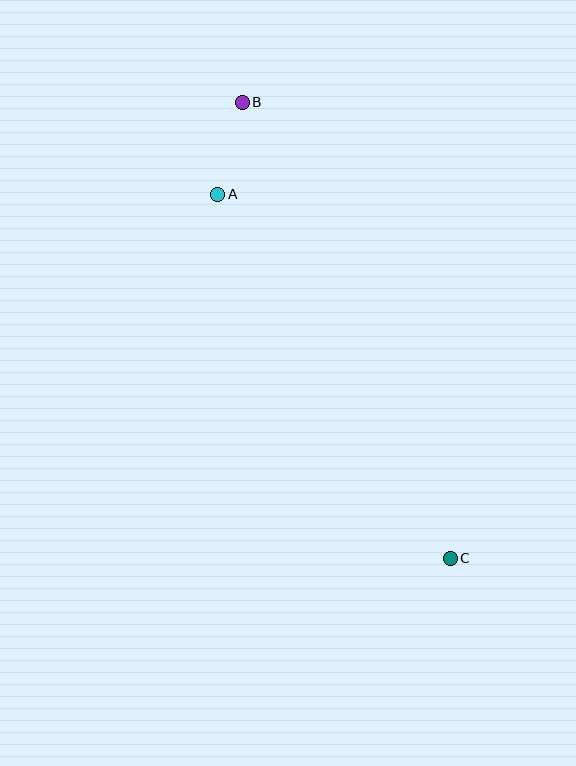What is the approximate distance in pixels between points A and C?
The distance between A and C is approximately 432 pixels.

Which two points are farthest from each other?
Points B and C are farthest from each other.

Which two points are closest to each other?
Points A and B are closest to each other.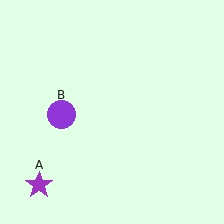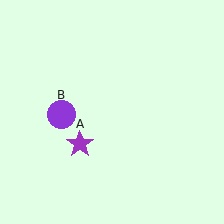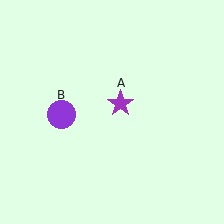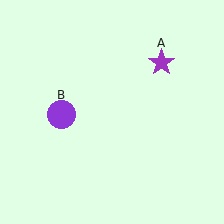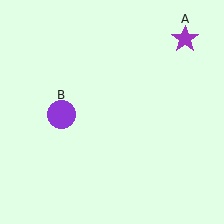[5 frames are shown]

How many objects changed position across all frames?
1 object changed position: purple star (object A).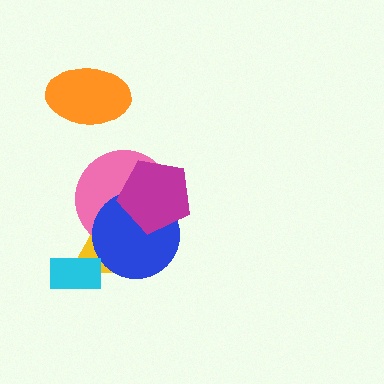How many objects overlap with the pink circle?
3 objects overlap with the pink circle.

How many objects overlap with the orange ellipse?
0 objects overlap with the orange ellipse.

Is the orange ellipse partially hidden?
No, no other shape covers it.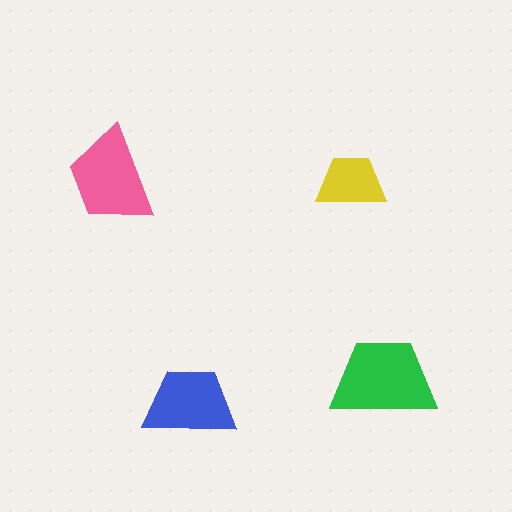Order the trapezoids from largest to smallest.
the green one, the pink one, the blue one, the yellow one.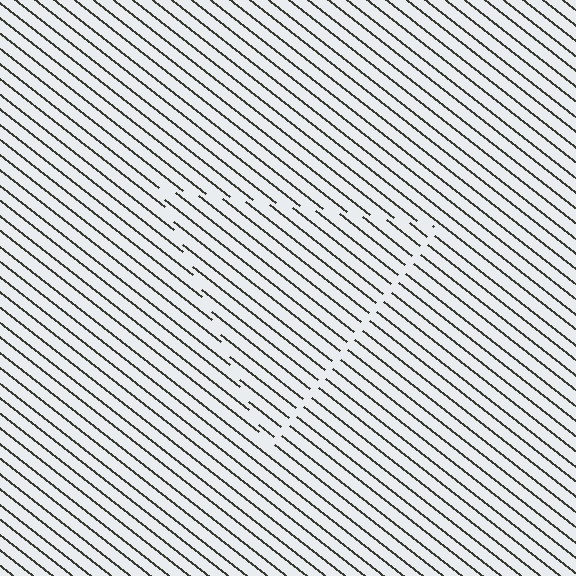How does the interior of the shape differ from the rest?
The interior of the shape contains the same grating, shifted by half a period — the contour is defined by the phase discontinuity where line-ends from the inner and outer gratings abut.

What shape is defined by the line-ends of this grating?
An illusory triangle. The interior of the shape contains the same grating, shifted by half a period — the contour is defined by the phase discontinuity where line-ends from the inner and outer gratings abut.